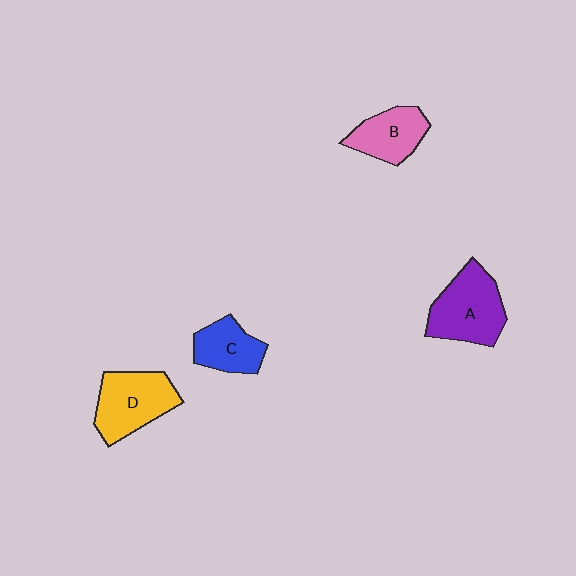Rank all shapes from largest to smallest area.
From largest to smallest: A (purple), D (yellow), B (pink), C (blue).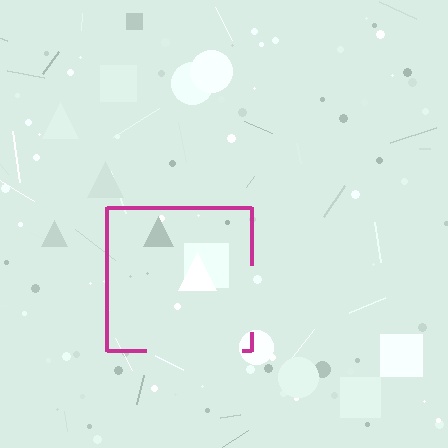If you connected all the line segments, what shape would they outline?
They would outline a square.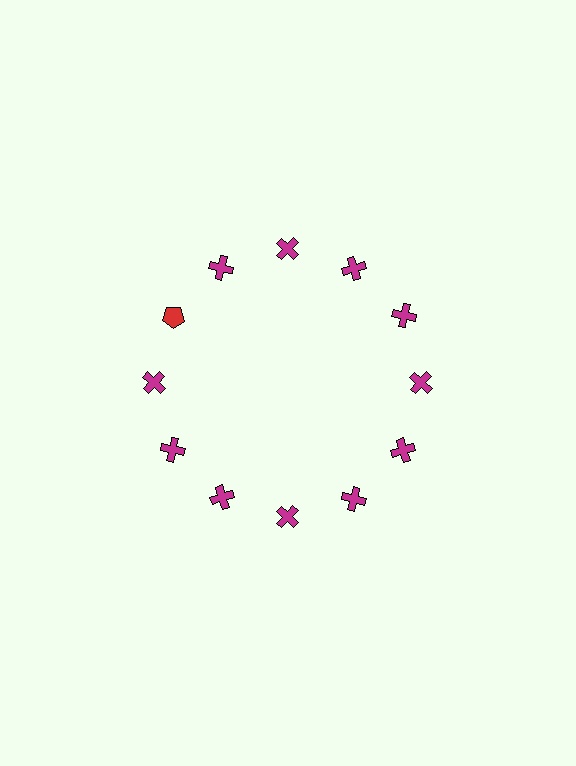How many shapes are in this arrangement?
There are 12 shapes arranged in a ring pattern.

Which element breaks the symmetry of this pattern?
The red pentagon at roughly the 10 o'clock position breaks the symmetry. All other shapes are magenta crosses.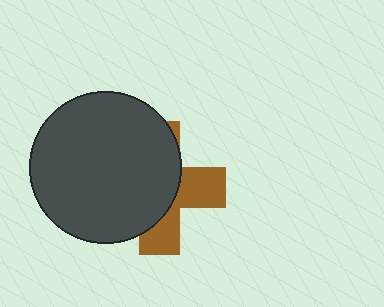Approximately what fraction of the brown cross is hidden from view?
Roughly 62% of the brown cross is hidden behind the dark gray circle.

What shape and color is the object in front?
The object in front is a dark gray circle.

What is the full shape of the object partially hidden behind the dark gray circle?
The partially hidden object is a brown cross.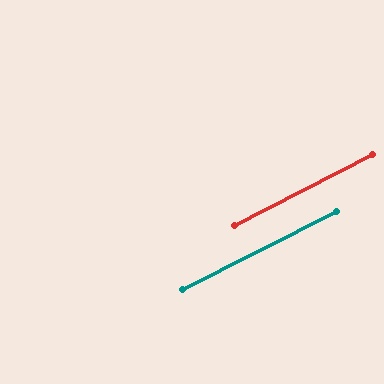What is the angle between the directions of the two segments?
Approximately 0 degrees.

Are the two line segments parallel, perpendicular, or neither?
Parallel — their directions differ by only 0.3°.